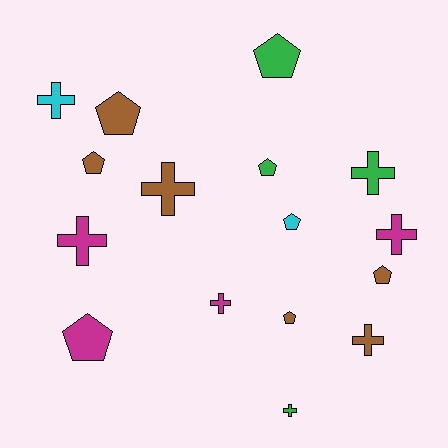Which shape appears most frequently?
Pentagon, with 8 objects.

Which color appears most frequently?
Brown, with 6 objects.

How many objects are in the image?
There are 16 objects.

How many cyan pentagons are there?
There is 1 cyan pentagon.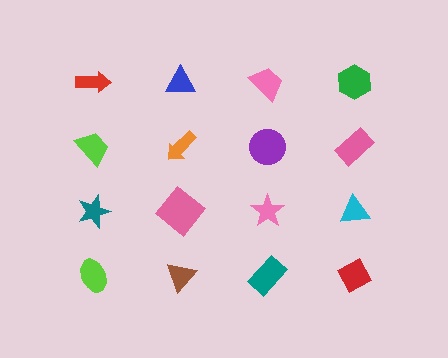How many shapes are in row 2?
4 shapes.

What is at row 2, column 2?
An orange arrow.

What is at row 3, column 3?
A pink star.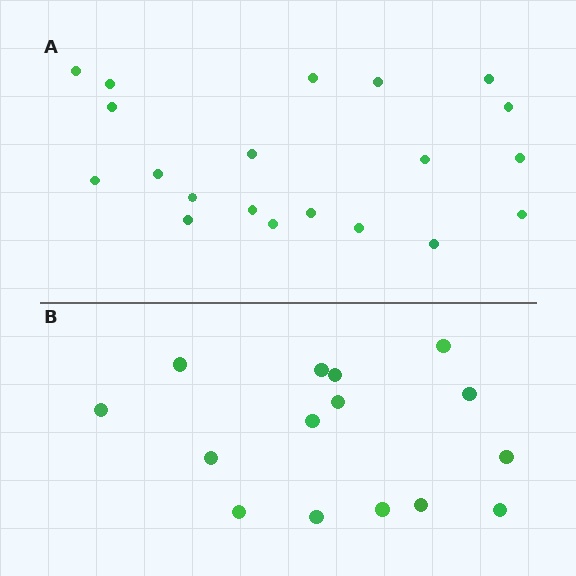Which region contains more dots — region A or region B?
Region A (the top region) has more dots.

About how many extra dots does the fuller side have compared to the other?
Region A has about 5 more dots than region B.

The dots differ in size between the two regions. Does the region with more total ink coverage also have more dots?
No. Region B has more total ink coverage because its dots are larger, but region A actually contains more individual dots. Total area can be misleading — the number of items is what matters here.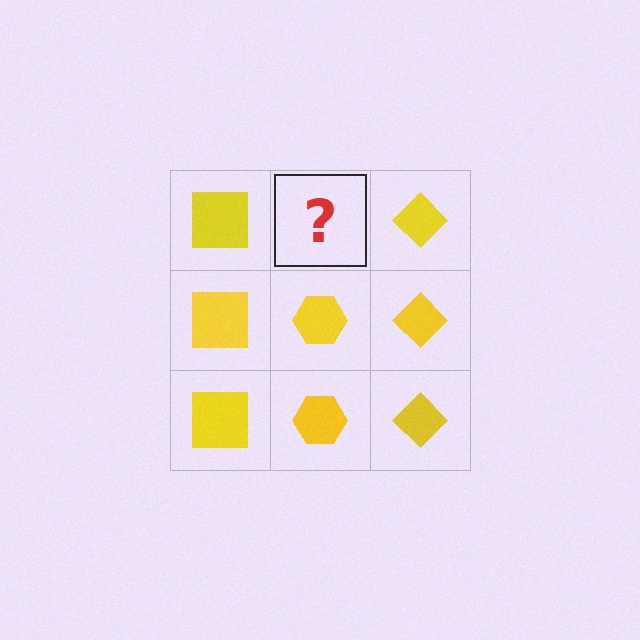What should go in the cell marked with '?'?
The missing cell should contain a yellow hexagon.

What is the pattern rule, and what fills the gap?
The rule is that each column has a consistent shape. The gap should be filled with a yellow hexagon.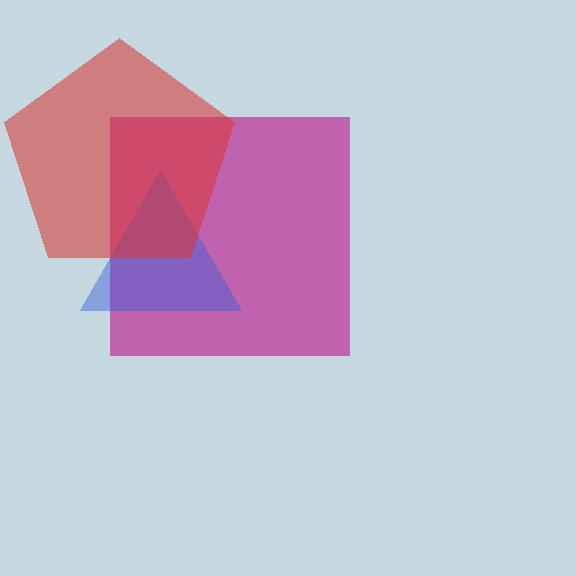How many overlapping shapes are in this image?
There are 3 overlapping shapes in the image.